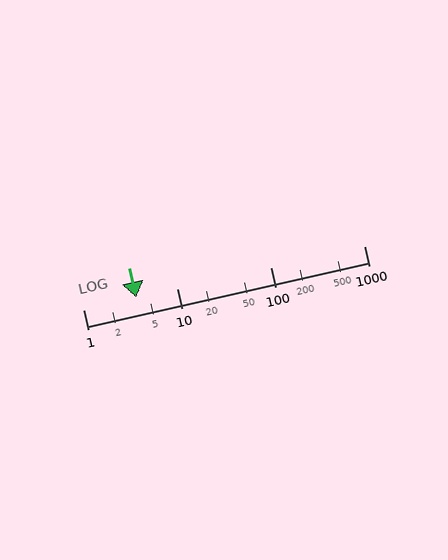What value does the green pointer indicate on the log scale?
The pointer indicates approximately 3.7.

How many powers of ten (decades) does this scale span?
The scale spans 3 decades, from 1 to 1000.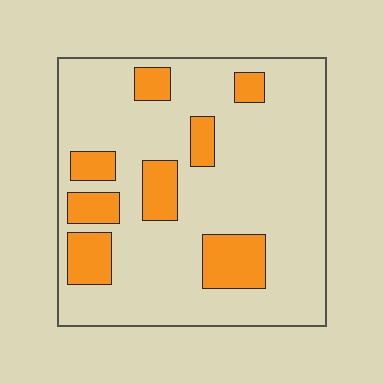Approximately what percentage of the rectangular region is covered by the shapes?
Approximately 20%.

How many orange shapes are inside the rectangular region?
8.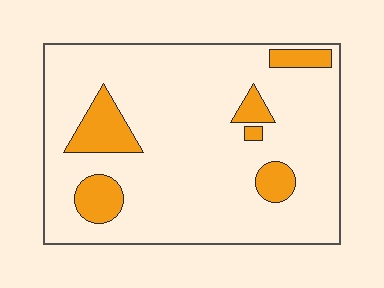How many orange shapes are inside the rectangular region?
6.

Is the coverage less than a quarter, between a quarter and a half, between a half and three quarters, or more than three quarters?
Less than a quarter.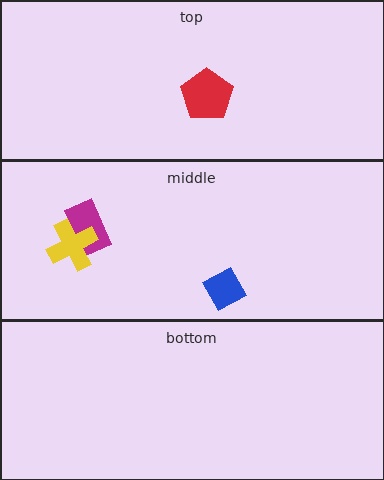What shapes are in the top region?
The red pentagon.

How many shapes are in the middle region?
3.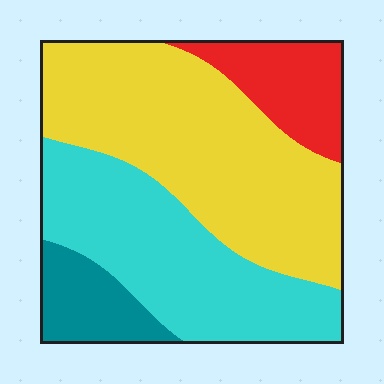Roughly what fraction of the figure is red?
Red takes up about one eighth (1/8) of the figure.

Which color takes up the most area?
Yellow, at roughly 45%.